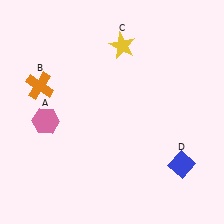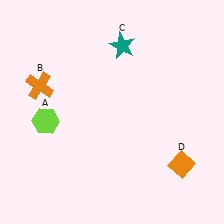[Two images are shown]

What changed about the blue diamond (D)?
In Image 1, D is blue. In Image 2, it changed to orange.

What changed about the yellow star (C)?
In Image 1, C is yellow. In Image 2, it changed to teal.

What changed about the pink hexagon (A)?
In Image 1, A is pink. In Image 2, it changed to lime.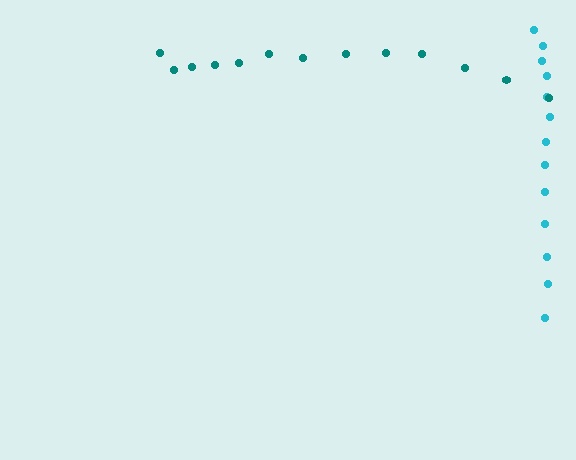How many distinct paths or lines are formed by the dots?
There are 2 distinct paths.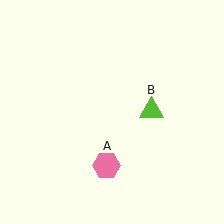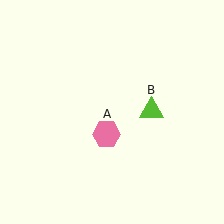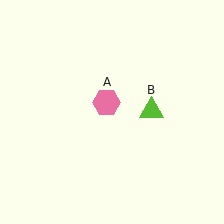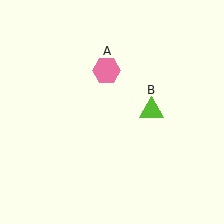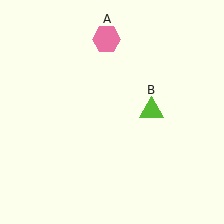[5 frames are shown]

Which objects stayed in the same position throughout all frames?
Lime triangle (object B) remained stationary.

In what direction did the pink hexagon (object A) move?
The pink hexagon (object A) moved up.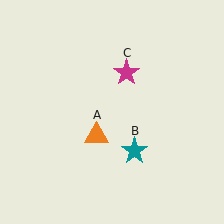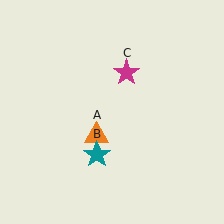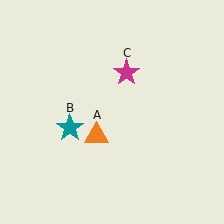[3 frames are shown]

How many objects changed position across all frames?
1 object changed position: teal star (object B).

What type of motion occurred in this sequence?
The teal star (object B) rotated clockwise around the center of the scene.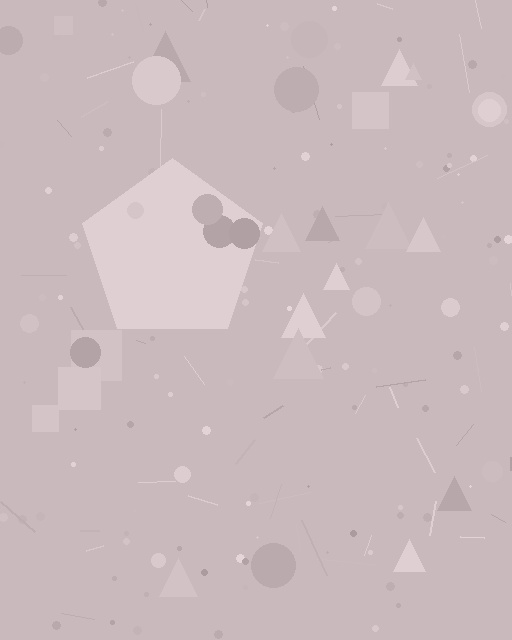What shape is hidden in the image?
A pentagon is hidden in the image.